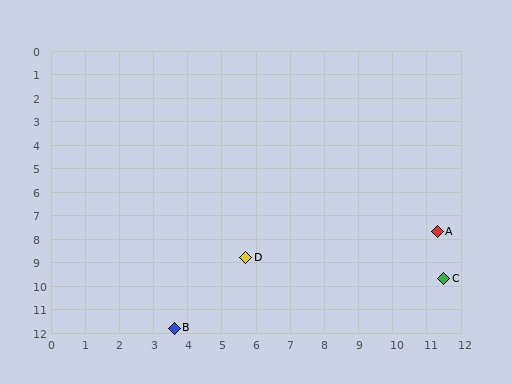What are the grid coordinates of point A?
Point A is at approximately (11.3, 7.7).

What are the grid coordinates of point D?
Point D is at approximately (5.7, 8.8).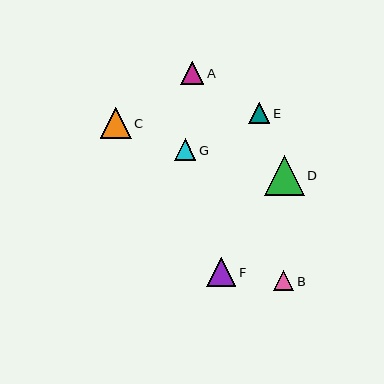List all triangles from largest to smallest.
From largest to smallest: D, C, F, A, E, G, B.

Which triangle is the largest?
Triangle D is the largest with a size of approximately 40 pixels.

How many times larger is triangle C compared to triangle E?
Triangle C is approximately 1.4 times the size of triangle E.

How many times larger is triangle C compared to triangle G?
Triangle C is approximately 1.5 times the size of triangle G.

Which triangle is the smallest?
Triangle B is the smallest with a size of approximately 20 pixels.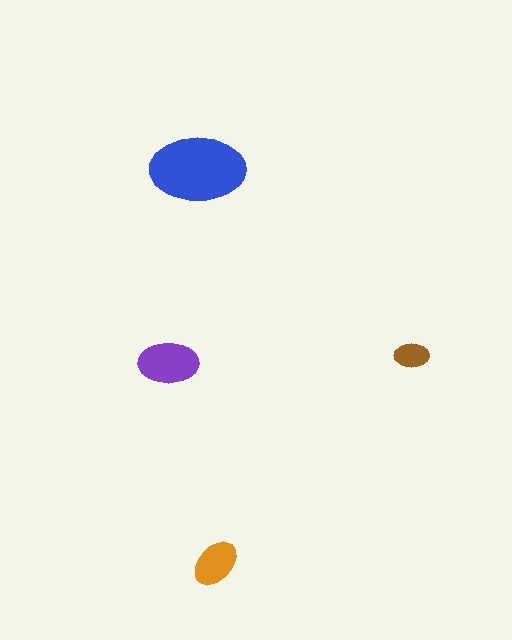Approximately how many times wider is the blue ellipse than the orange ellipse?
About 2 times wider.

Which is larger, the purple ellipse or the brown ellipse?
The purple one.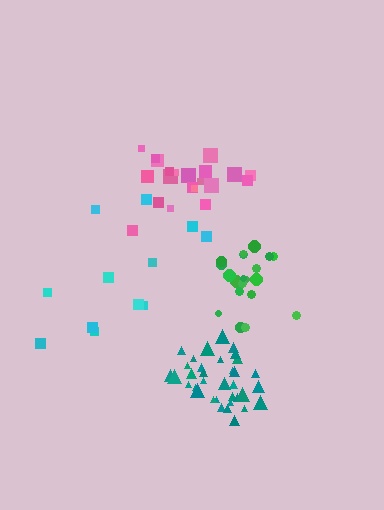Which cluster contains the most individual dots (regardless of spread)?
Teal (35).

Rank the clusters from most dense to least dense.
teal, pink, green, cyan.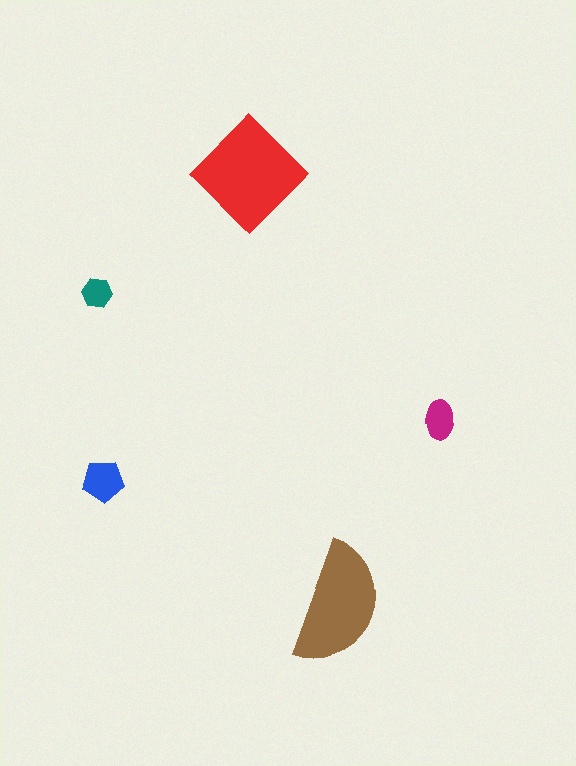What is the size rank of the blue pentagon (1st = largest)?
3rd.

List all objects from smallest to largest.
The teal hexagon, the magenta ellipse, the blue pentagon, the brown semicircle, the red diamond.